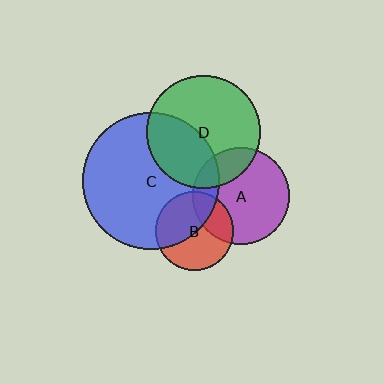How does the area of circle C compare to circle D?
Approximately 1.5 times.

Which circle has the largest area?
Circle C (blue).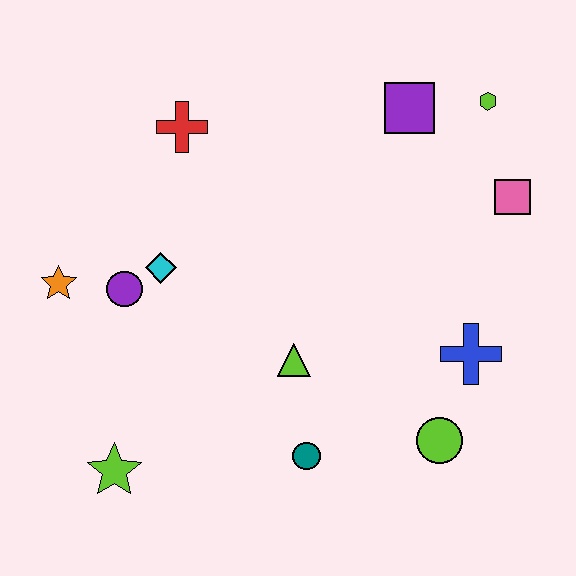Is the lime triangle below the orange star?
Yes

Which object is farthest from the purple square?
The lime star is farthest from the purple square.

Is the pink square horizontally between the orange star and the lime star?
No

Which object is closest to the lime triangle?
The teal circle is closest to the lime triangle.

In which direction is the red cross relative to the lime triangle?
The red cross is above the lime triangle.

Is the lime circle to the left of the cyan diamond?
No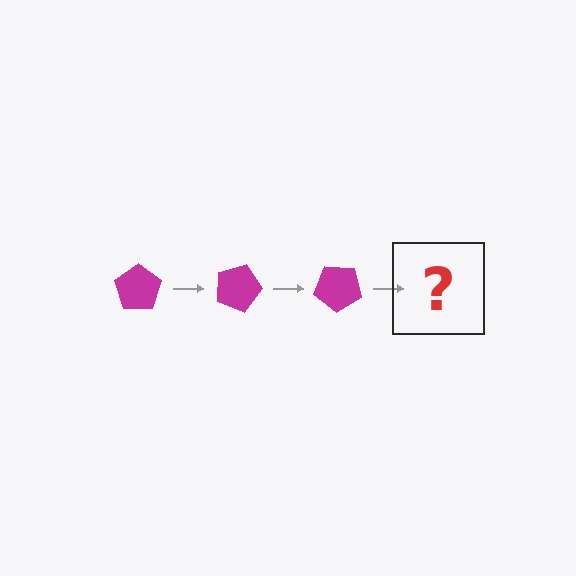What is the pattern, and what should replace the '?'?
The pattern is that the pentagon rotates 20 degrees each step. The '?' should be a magenta pentagon rotated 60 degrees.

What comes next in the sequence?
The next element should be a magenta pentagon rotated 60 degrees.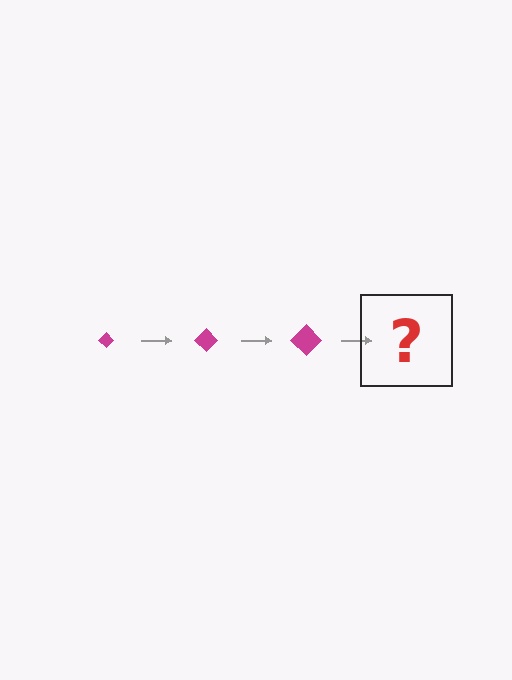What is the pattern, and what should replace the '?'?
The pattern is that the diamond gets progressively larger each step. The '?' should be a magenta diamond, larger than the previous one.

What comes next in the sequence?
The next element should be a magenta diamond, larger than the previous one.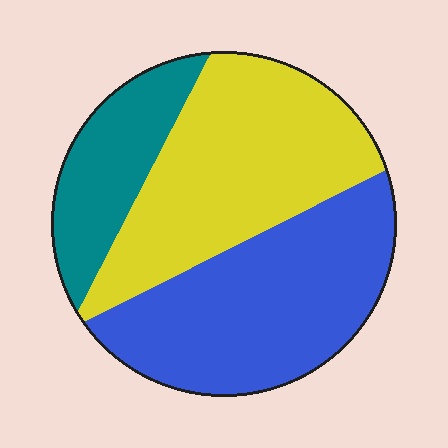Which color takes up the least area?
Teal, at roughly 20%.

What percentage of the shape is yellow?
Yellow covers 41% of the shape.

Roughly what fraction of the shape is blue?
Blue covers about 40% of the shape.